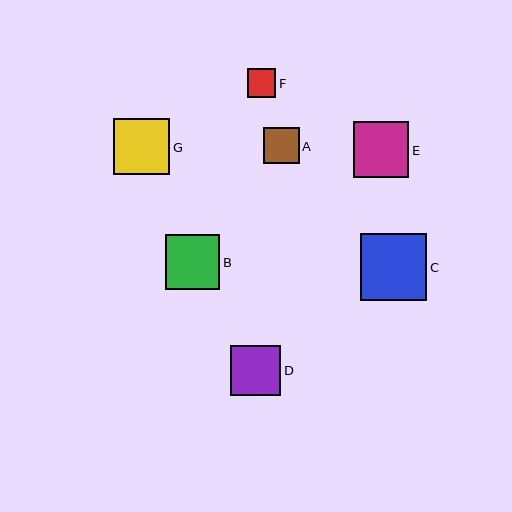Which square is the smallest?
Square F is the smallest with a size of approximately 29 pixels.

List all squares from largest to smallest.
From largest to smallest: C, G, E, B, D, A, F.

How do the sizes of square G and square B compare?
Square G and square B are approximately the same size.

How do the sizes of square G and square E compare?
Square G and square E are approximately the same size.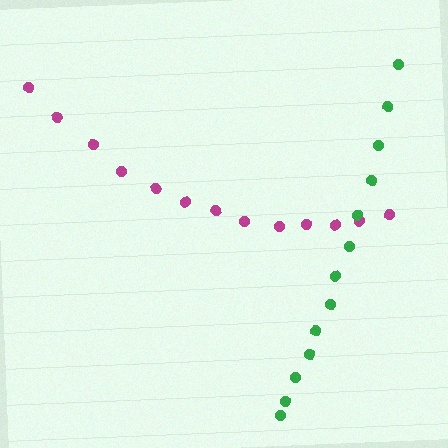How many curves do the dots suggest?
There are 2 distinct paths.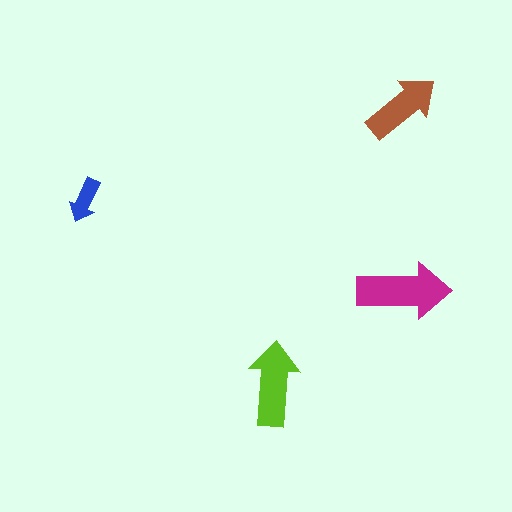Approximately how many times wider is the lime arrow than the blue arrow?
About 2 times wider.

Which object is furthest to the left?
The blue arrow is leftmost.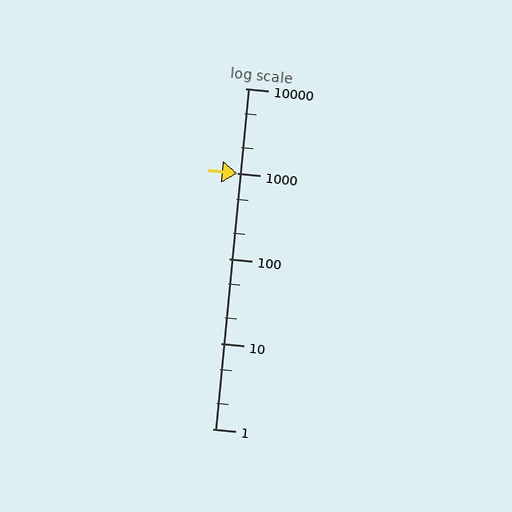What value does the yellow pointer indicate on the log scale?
The pointer indicates approximately 1000.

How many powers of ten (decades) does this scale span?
The scale spans 4 decades, from 1 to 10000.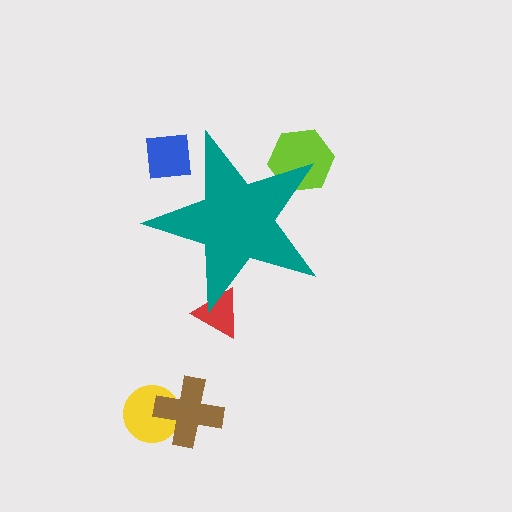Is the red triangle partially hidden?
Yes, the red triangle is partially hidden behind the teal star.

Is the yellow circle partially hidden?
No, the yellow circle is fully visible.